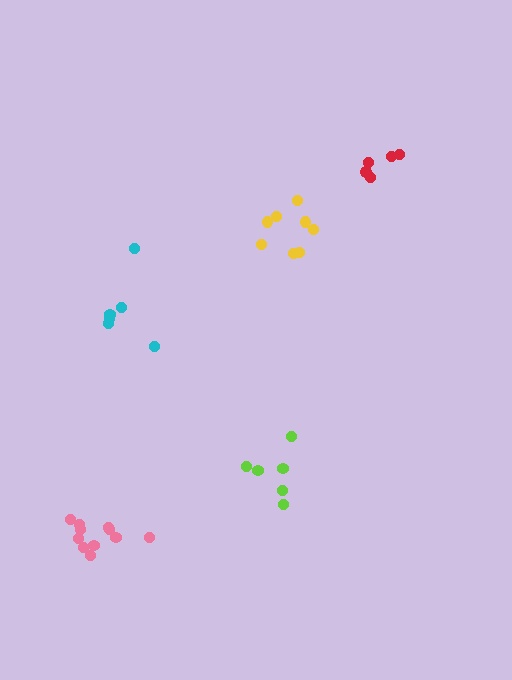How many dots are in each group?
Group 1: 11 dots, Group 2: 6 dots, Group 3: 5 dots, Group 4: 8 dots, Group 5: 6 dots (36 total).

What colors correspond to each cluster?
The clusters are colored: pink, cyan, red, yellow, lime.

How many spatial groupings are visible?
There are 5 spatial groupings.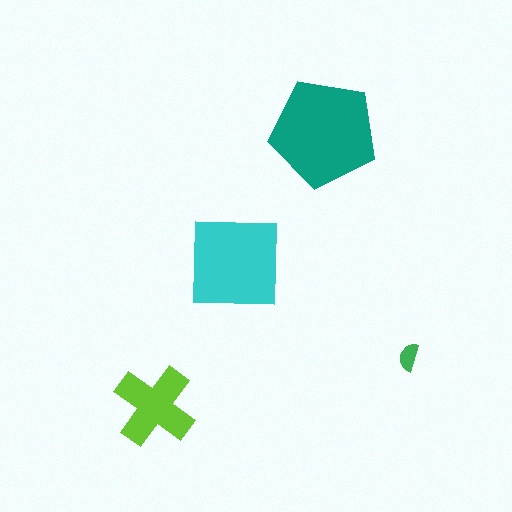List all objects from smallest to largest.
The green semicircle, the lime cross, the cyan square, the teal pentagon.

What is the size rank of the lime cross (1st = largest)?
3rd.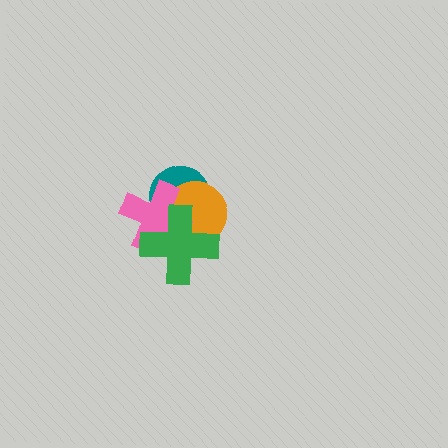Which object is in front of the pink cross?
The green cross is in front of the pink cross.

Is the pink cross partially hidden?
Yes, it is partially covered by another shape.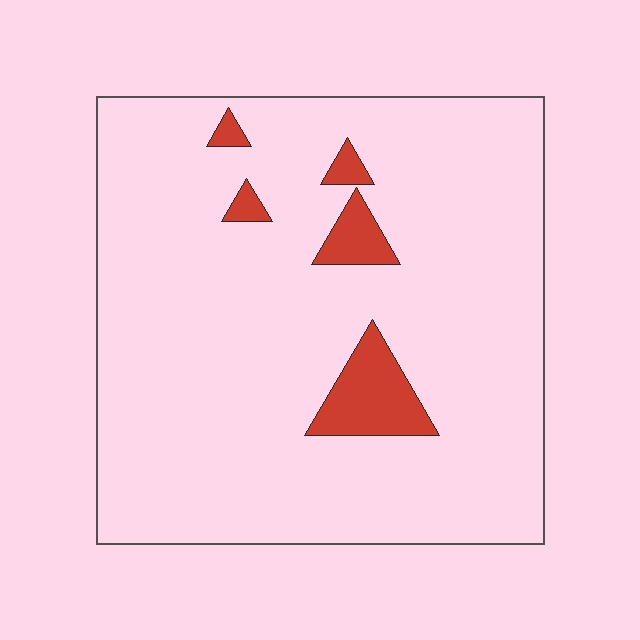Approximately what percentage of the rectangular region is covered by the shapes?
Approximately 5%.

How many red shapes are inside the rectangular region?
5.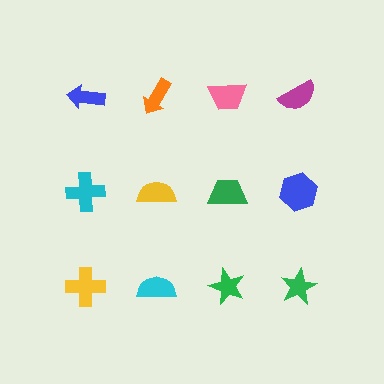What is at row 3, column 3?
A green star.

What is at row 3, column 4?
A green star.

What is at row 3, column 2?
A cyan semicircle.